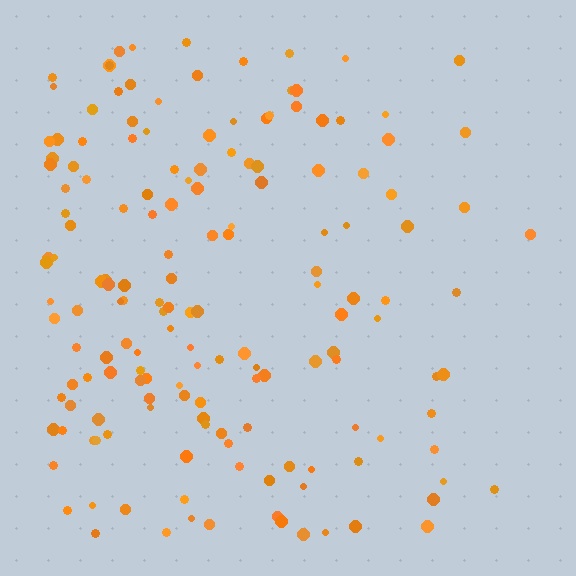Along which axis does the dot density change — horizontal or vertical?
Horizontal.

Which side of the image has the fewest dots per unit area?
The right.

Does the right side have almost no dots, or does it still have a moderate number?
Still a moderate number, just noticeably fewer than the left.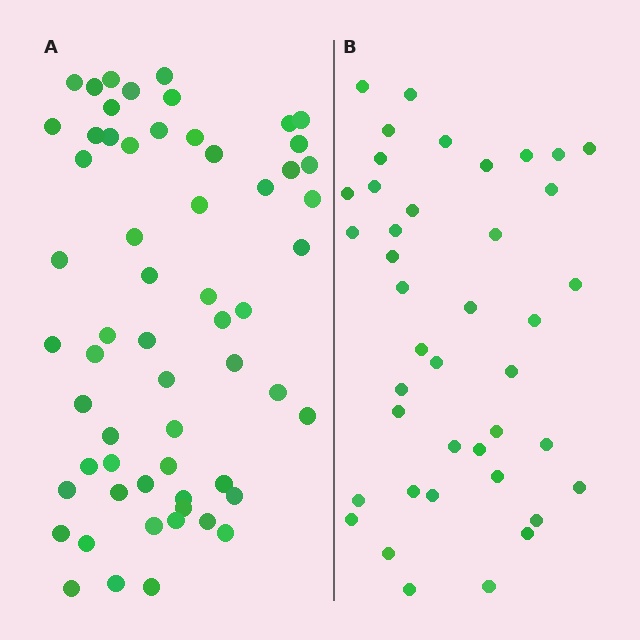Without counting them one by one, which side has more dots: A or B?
Region A (the left region) has more dots.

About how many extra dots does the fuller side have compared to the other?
Region A has approximately 20 more dots than region B.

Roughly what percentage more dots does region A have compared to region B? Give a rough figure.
About 45% more.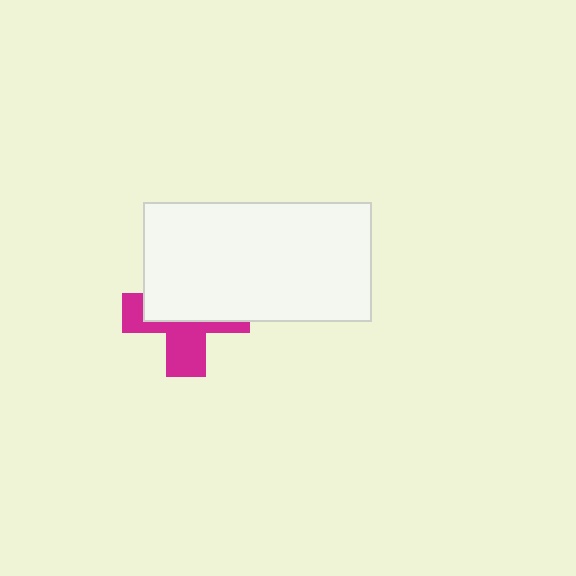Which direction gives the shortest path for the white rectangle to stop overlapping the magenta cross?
Moving up gives the shortest separation.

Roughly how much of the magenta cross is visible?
About half of it is visible (roughly 45%).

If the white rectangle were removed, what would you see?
You would see the complete magenta cross.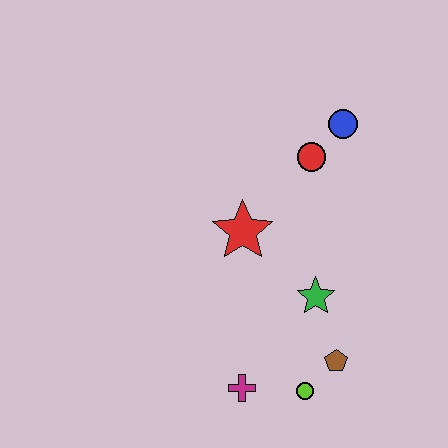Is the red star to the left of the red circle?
Yes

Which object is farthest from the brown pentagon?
The blue circle is farthest from the brown pentagon.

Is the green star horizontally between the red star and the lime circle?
No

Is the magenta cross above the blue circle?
No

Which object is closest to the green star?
The brown pentagon is closest to the green star.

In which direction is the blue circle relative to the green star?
The blue circle is above the green star.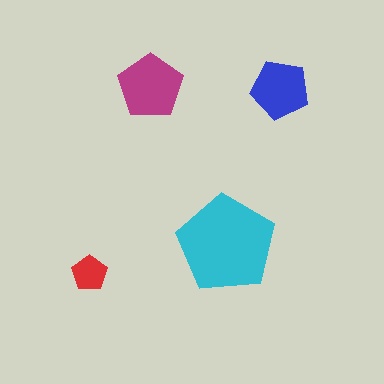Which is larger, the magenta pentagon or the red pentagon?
The magenta one.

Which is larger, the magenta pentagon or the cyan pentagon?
The cyan one.